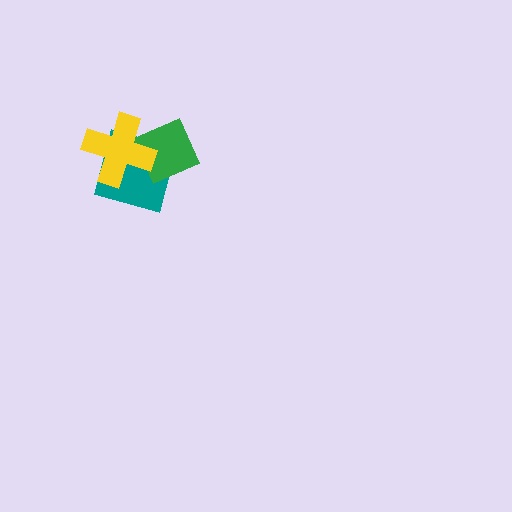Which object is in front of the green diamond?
The yellow cross is in front of the green diamond.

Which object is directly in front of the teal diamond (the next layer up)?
The green diamond is directly in front of the teal diamond.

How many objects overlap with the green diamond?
2 objects overlap with the green diamond.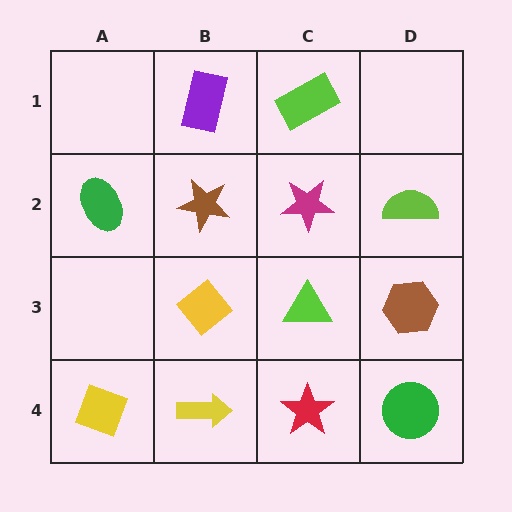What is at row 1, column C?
A lime rectangle.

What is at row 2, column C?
A magenta star.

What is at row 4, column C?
A red star.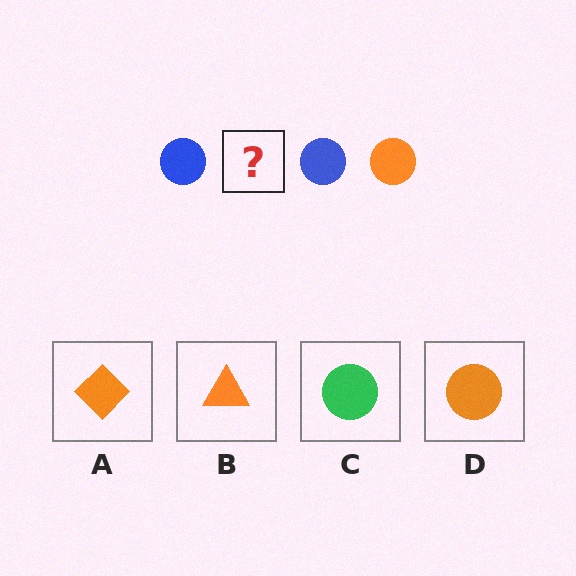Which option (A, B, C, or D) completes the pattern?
D.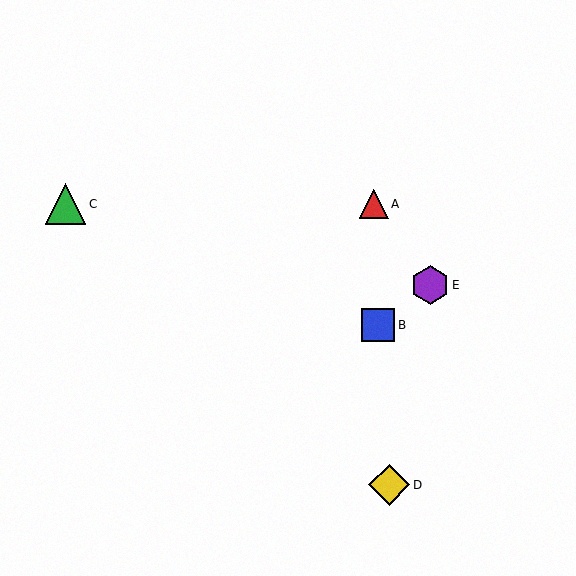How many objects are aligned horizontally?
2 objects (A, C) are aligned horizontally.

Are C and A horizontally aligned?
Yes, both are at y≈204.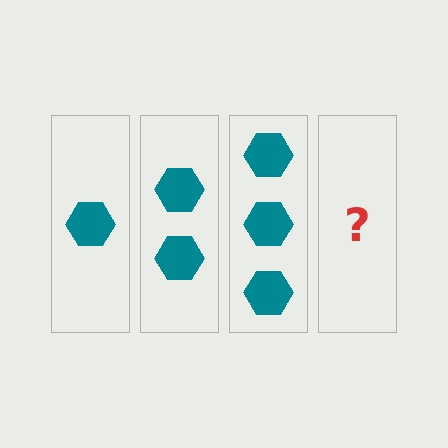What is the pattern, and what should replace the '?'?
The pattern is that each step adds one more hexagon. The '?' should be 4 hexagons.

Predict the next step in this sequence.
The next step is 4 hexagons.